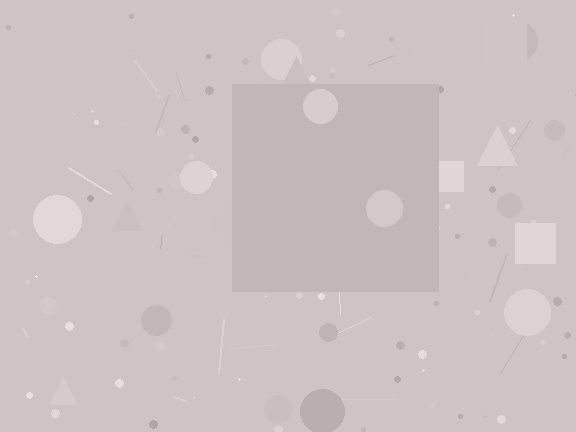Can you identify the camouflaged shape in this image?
The camouflaged shape is a square.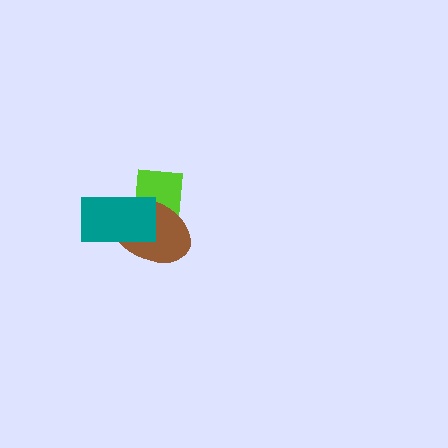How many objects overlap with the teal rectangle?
2 objects overlap with the teal rectangle.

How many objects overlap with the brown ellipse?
2 objects overlap with the brown ellipse.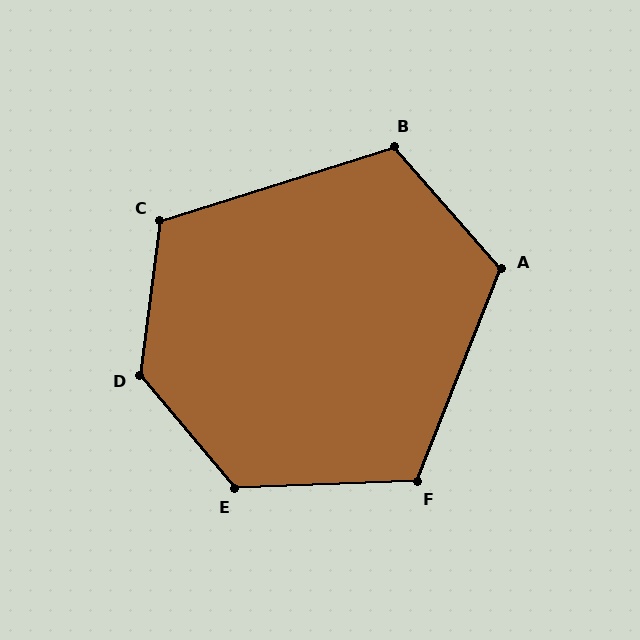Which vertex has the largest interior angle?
D, at approximately 133 degrees.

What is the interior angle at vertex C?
Approximately 115 degrees (obtuse).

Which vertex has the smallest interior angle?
F, at approximately 114 degrees.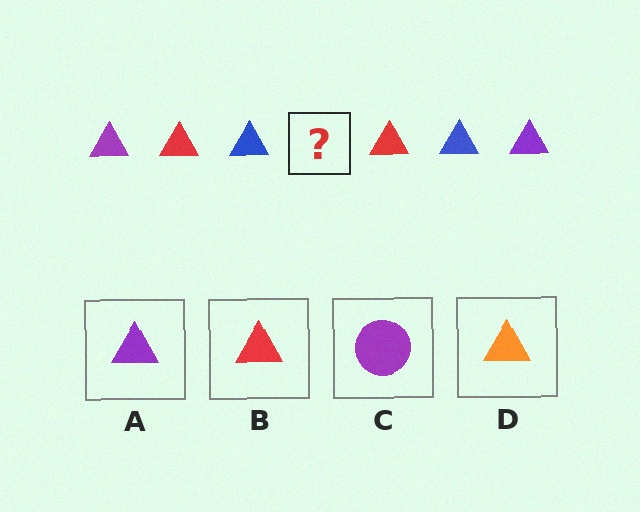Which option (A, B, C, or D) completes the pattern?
A.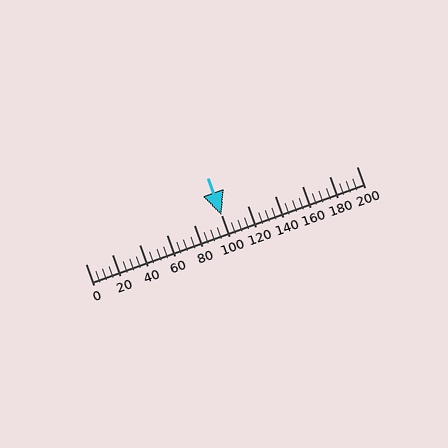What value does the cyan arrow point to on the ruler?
The cyan arrow points to approximately 100.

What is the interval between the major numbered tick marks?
The major tick marks are spaced 20 units apart.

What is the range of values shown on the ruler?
The ruler shows values from 0 to 200.